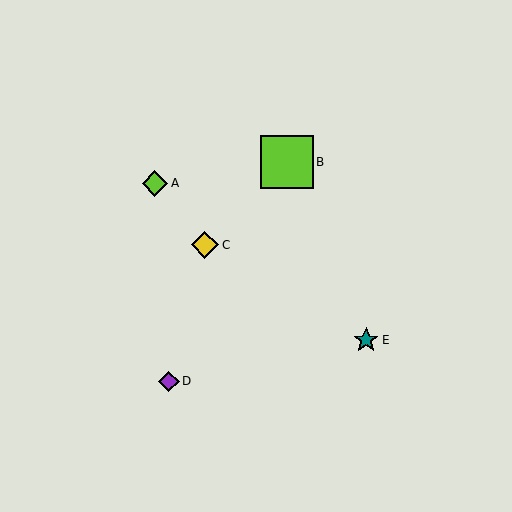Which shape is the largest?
The lime square (labeled B) is the largest.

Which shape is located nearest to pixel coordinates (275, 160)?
The lime square (labeled B) at (287, 162) is nearest to that location.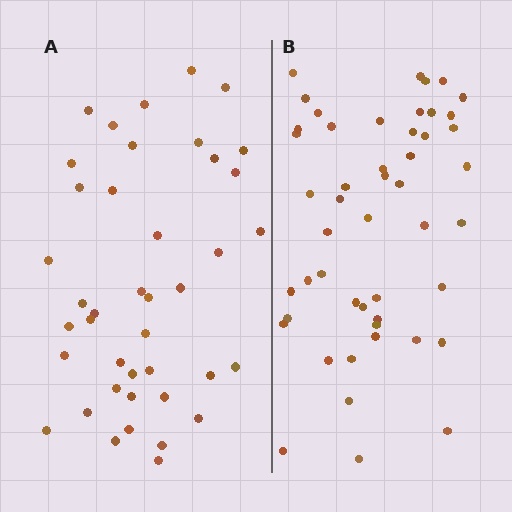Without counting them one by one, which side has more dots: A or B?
Region B (the right region) has more dots.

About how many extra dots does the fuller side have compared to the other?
Region B has roughly 8 or so more dots than region A.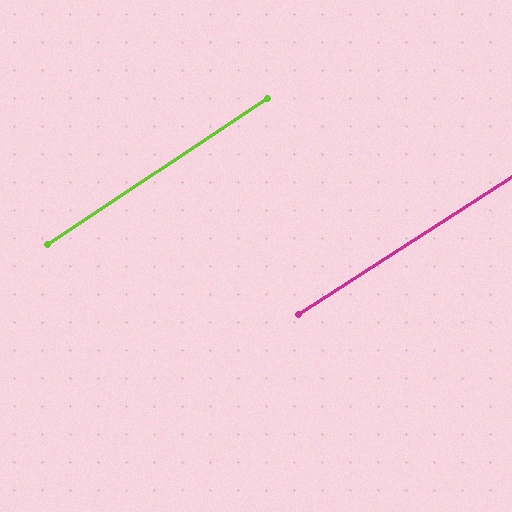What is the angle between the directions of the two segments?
Approximately 1 degree.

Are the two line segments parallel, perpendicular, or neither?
Parallel — their directions differ by only 0.8°.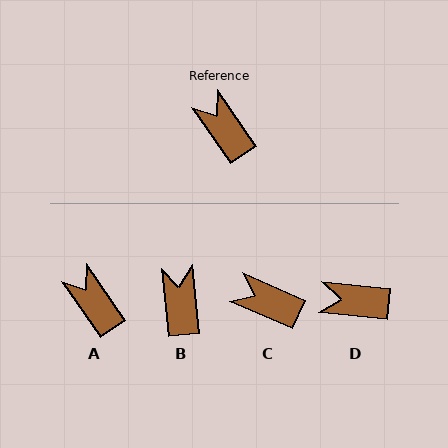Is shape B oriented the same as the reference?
No, it is off by about 28 degrees.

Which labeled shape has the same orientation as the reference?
A.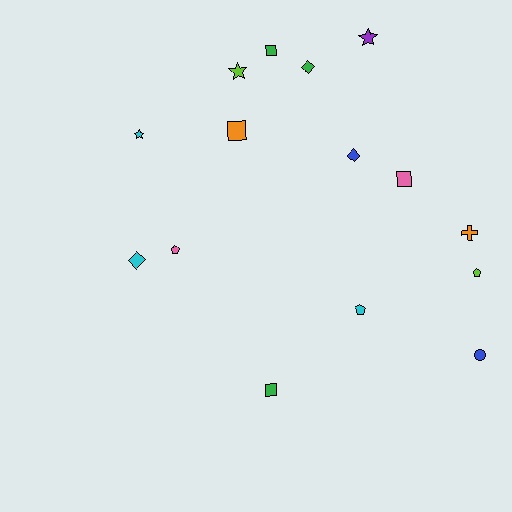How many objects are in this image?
There are 15 objects.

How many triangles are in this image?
There are no triangles.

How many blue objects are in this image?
There are 2 blue objects.